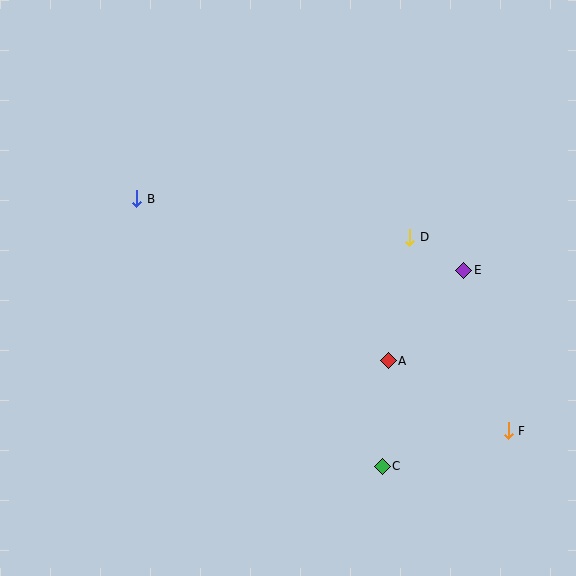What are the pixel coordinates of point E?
Point E is at (464, 270).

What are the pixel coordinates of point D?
Point D is at (410, 237).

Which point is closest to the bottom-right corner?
Point F is closest to the bottom-right corner.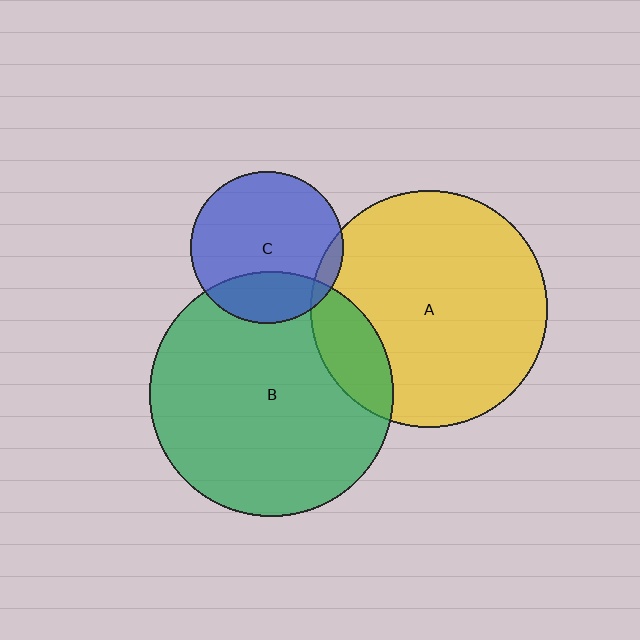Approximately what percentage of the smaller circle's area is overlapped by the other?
Approximately 15%.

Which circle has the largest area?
Circle B (green).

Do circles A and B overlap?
Yes.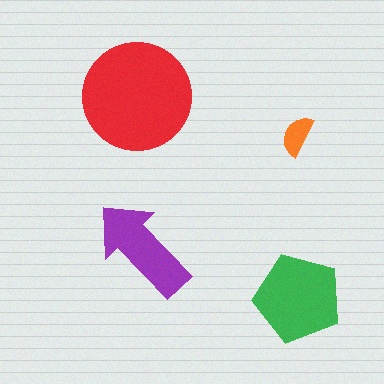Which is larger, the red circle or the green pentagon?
The red circle.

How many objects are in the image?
There are 4 objects in the image.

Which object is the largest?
The red circle.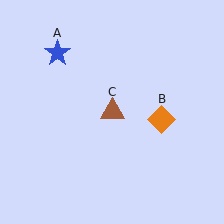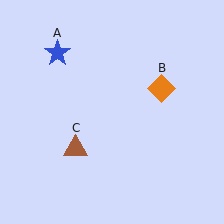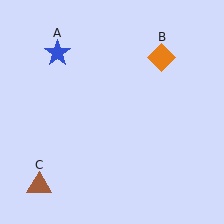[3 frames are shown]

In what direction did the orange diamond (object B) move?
The orange diamond (object B) moved up.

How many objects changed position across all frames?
2 objects changed position: orange diamond (object B), brown triangle (object C).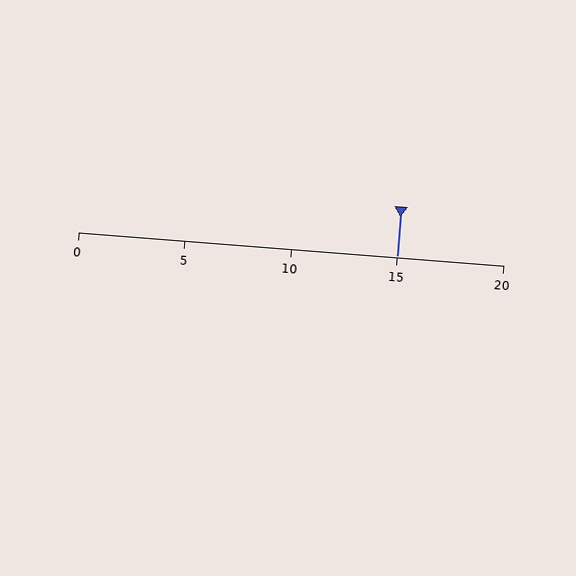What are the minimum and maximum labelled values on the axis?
The axis runs from 0 to 20.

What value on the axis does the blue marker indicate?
The marker indicates approximately 15.